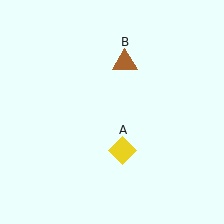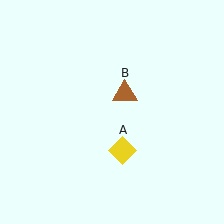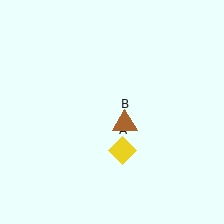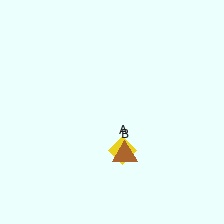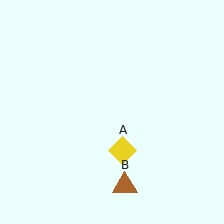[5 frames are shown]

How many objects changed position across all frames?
1 object changed position: brown triangle (object B).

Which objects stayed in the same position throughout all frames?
Yellow diamond (object A) remained stationary.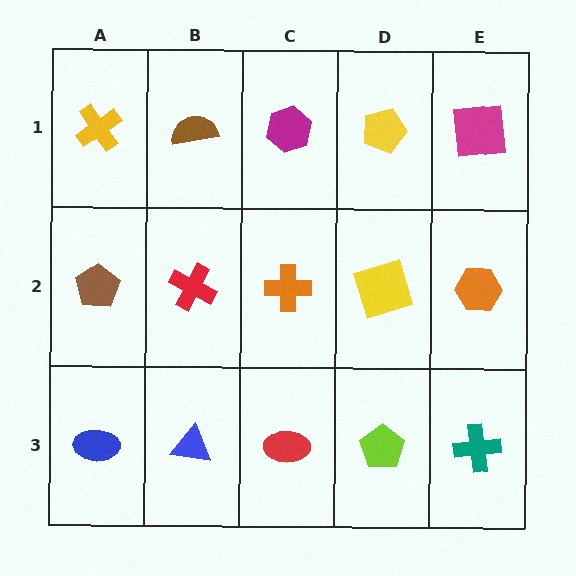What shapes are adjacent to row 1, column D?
A yellow square (row 2, column D), a magenta hexagon (row 1, column C), a magenta square (row 1, column E).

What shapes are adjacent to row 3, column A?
A brown pentagon (row 2, column A), a blue triangle (row 3, column B).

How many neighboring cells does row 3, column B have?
3.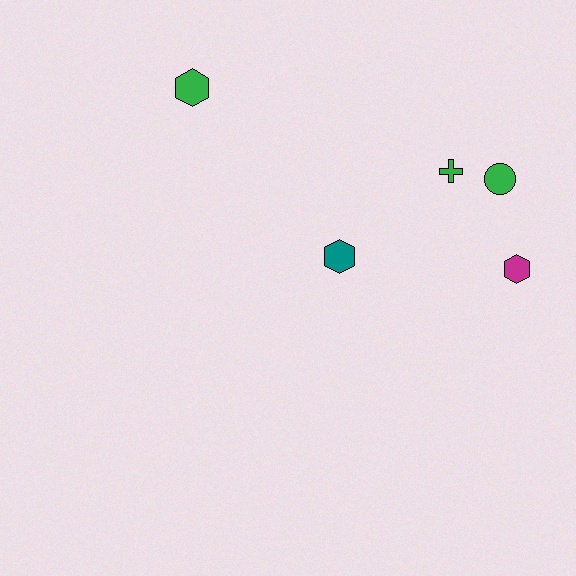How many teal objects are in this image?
There is 1 teal object.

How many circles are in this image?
There is 1 circle.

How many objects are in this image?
There are 5 objects.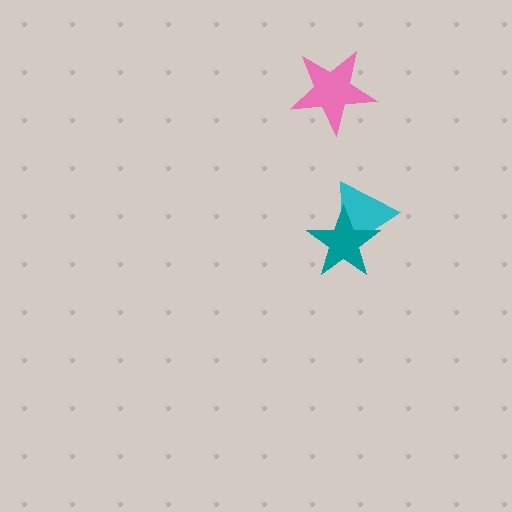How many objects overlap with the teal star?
1 object overlaps with the teal star.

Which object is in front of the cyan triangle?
The teal star is in front of the cyan triangle.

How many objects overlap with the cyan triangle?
1 object overlaps with the cyan triangle.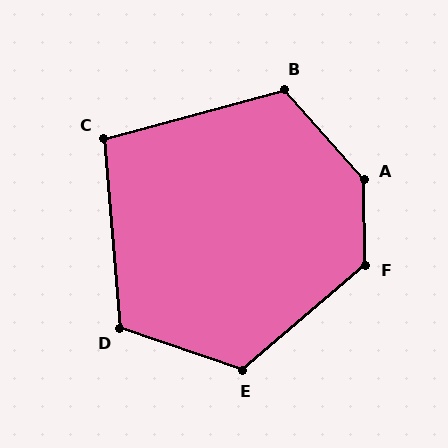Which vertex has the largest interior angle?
A, at approximately 139 degrees.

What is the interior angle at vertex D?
Approximately 114 degrees (obtuse).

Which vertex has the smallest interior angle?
C, at approximately 100 degrees.